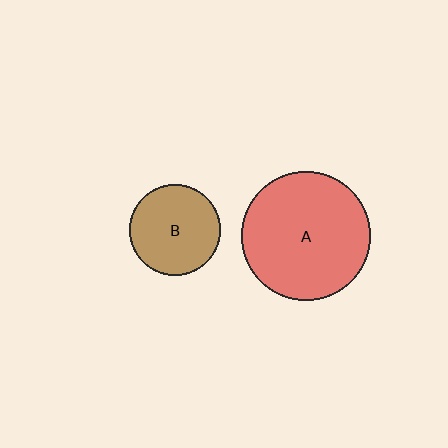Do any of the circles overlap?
No, none of the circles overlap.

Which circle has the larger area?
Circle A (red).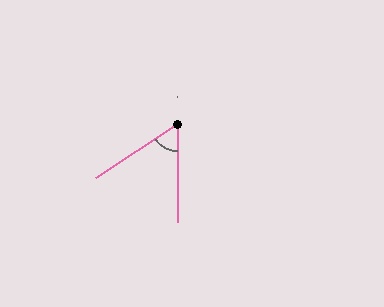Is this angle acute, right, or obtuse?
It is acute.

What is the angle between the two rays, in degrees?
Approximately 57 degrees.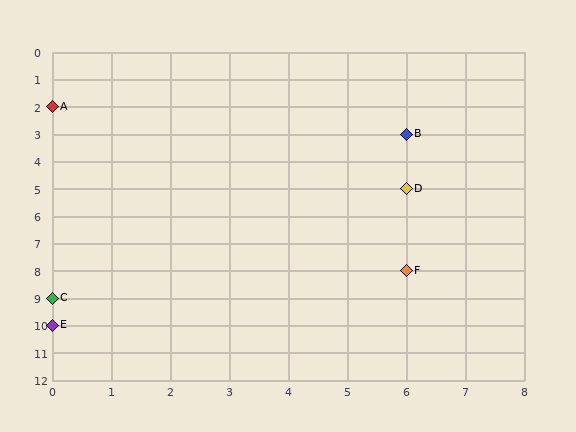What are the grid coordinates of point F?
Point F is at grid coordinates (6, 8).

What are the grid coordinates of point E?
Point E is at grid coordinates (0, 10).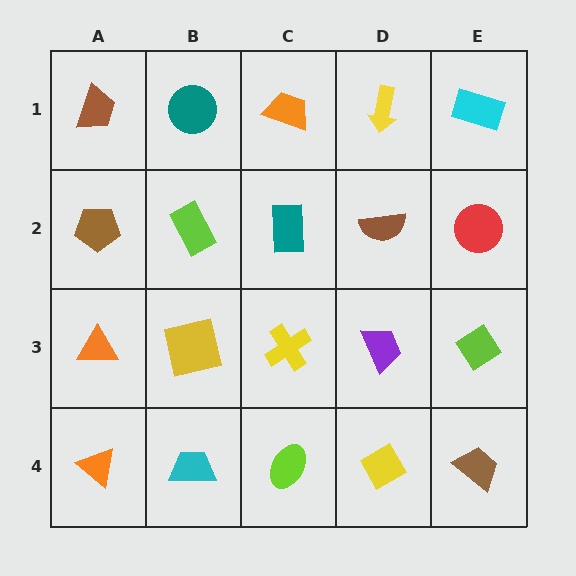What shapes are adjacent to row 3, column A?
A brown pentagon (row 2, column A), an orange triangle (row 4, column A), a yellow square (row 3, column B).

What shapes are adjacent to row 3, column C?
A teal rectangle (row 2, column C), a lime ellipse (row 4, column C), a yellow square (row 3, column B), a purple trapezoid (row 3, column D).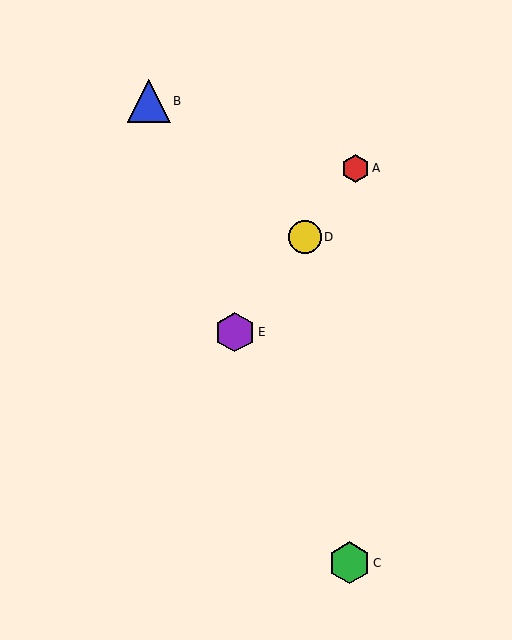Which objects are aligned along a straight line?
Objects A, D, E are aligned along a straight line.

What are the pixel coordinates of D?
Object D is at (305, 237).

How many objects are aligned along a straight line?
3 objects (A, D, E) are aligned along a straight line.